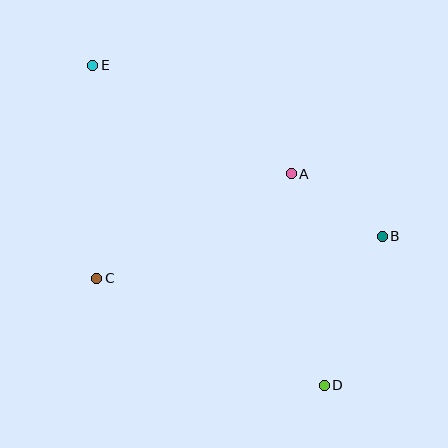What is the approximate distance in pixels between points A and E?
The distance between A and E is approximately 226 pixels.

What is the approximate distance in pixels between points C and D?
The distance between C and D is approximately 251 pixels.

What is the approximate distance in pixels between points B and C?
The distance between B and C is approximately 288 pixels.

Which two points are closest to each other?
Points A and B are closest to each other.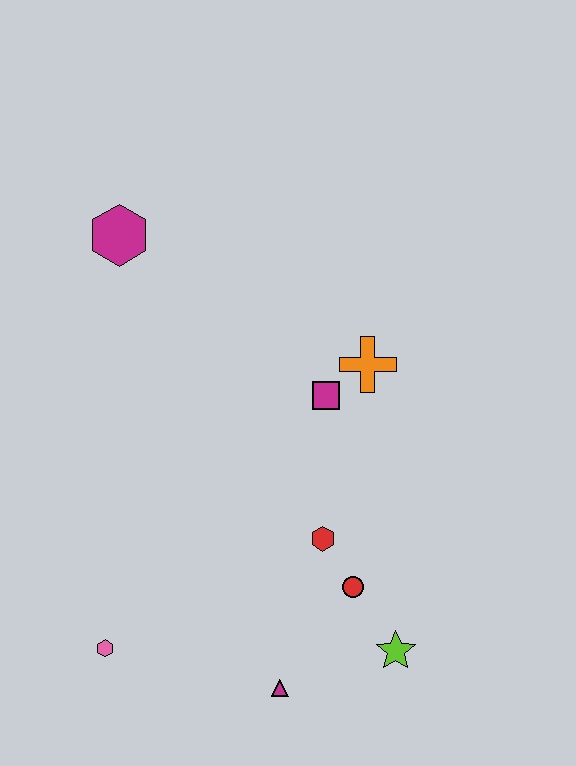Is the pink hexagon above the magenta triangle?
Yes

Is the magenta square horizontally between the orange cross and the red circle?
No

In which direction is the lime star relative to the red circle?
The lime star is below the red circle.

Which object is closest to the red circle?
The red hexagon is closest to the red circle.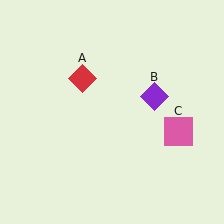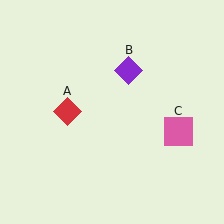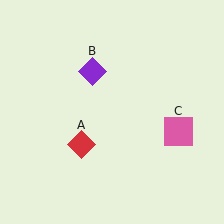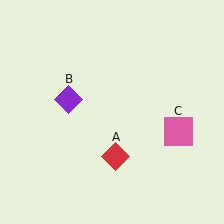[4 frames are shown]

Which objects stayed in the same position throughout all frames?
Pink square (object C) remained stationary.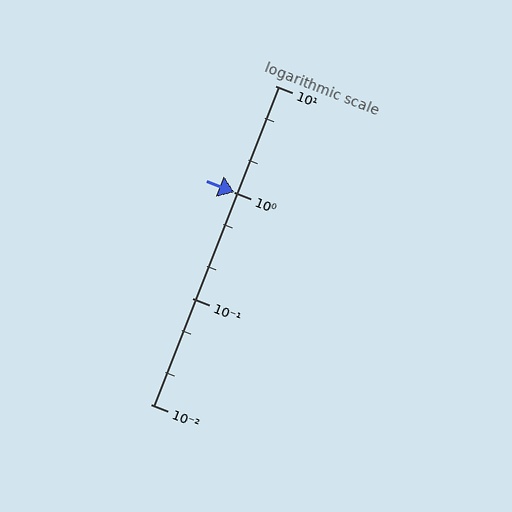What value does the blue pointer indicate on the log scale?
The pointer indicates approximately 1.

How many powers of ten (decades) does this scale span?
The scale spans 3 decades, from 0.01 to 10.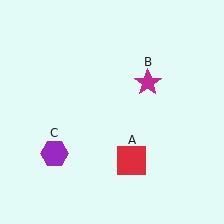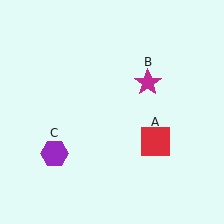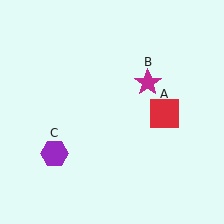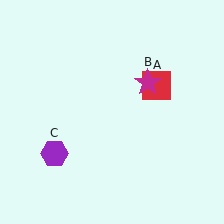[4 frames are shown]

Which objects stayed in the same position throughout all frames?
Magenta star (object B) and purple hexagon (object C) remained stationary.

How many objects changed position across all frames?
1 object changed position: red square (object A).